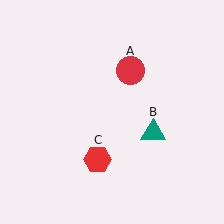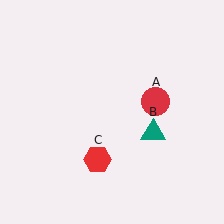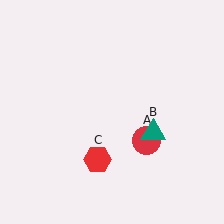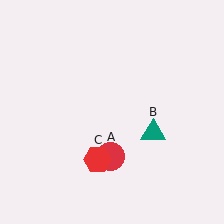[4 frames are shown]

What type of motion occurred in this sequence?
The red circle (object A) rotated clockwise around the center of the scene.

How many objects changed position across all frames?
1 object changed position: red circle (object A).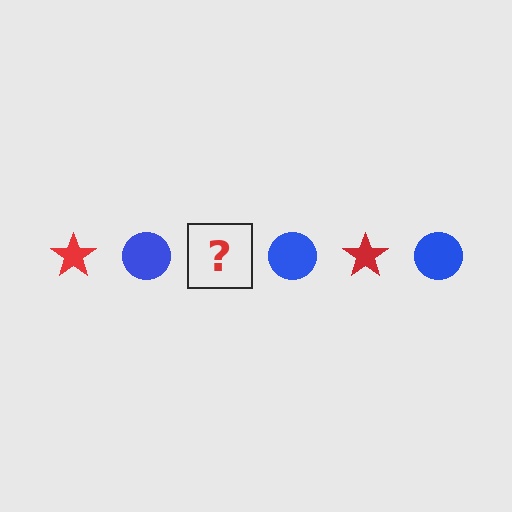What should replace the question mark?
The question mark should be replaced with a red star.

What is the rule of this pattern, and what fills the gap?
The rule is that the pattern alternates between red star and blue circle. The gap should be filled with a red star.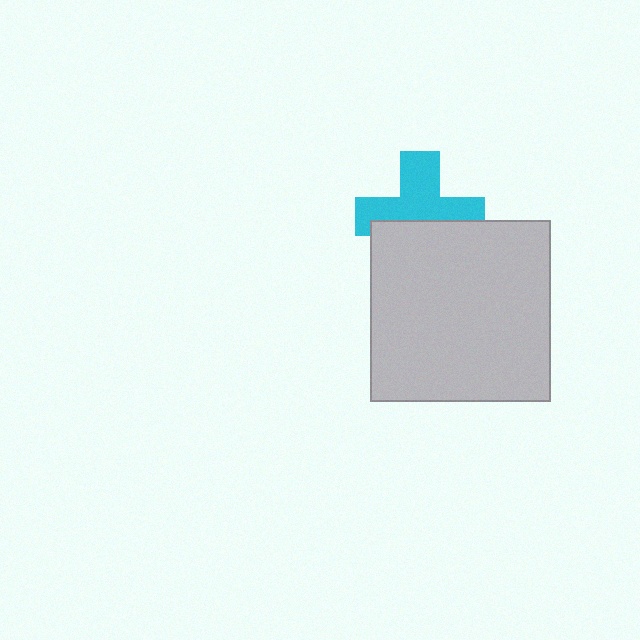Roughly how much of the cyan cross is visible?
About half of it is visible (roughly 57%).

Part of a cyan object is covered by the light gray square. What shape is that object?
It is a cross.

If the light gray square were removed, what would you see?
You would see the complete cyan cross.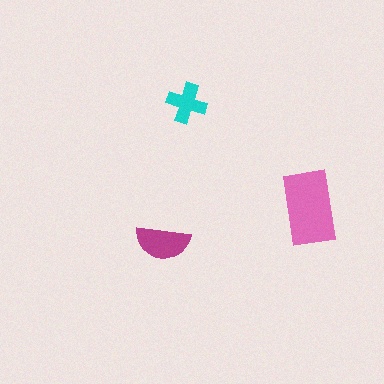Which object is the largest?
The pink rectangle.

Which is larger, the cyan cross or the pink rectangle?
The pink rectangle.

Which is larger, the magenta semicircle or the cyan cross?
The magenta semicircle.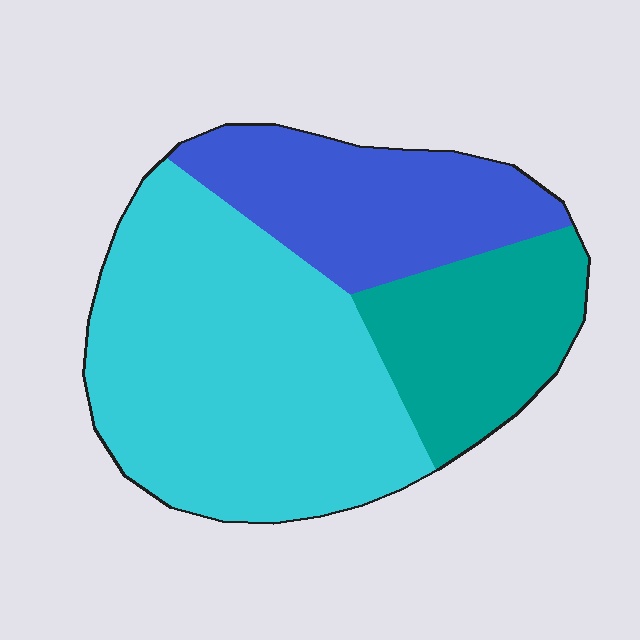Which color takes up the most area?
Cyan, at roughly 55%.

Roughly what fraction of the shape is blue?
Blue takes up between a quarter and a half of the shape.